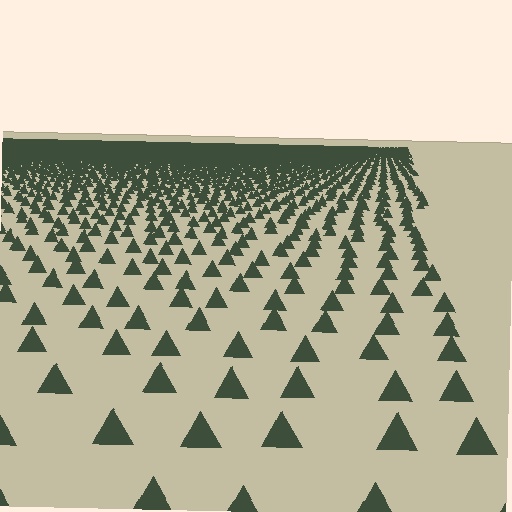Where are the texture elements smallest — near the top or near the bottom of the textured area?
Near the top.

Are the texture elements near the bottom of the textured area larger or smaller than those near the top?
Larger. Near the bottom, elements are closer to the viewer and appear at a bigger on-screen size.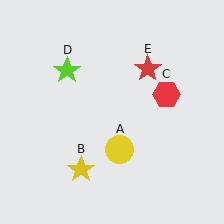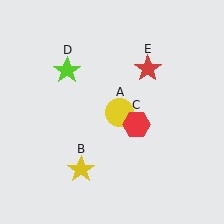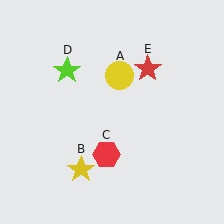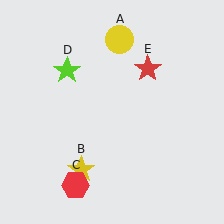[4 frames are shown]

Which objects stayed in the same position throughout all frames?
Yellow star (object B) and lime star (object D) and red star (object E) remained stationary.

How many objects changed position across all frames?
2 objects changed position: yellow circle (object A), red hexagon (object C).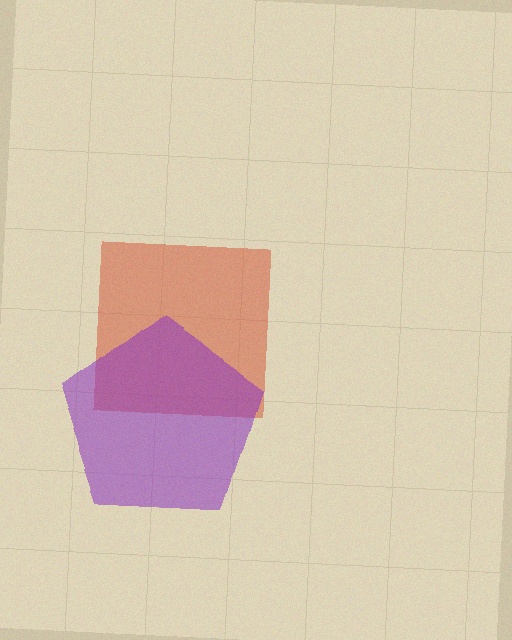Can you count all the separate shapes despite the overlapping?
Yes, there are 2 separate shapes.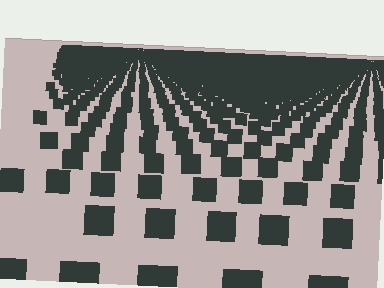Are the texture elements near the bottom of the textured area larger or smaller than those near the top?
Larger. Near the bottom, elements are closer to the viewer and appear at a bigger on-screen size.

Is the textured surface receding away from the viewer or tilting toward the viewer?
The surface is receding away from the viewer. Texture elements get smaller and denser toward the top.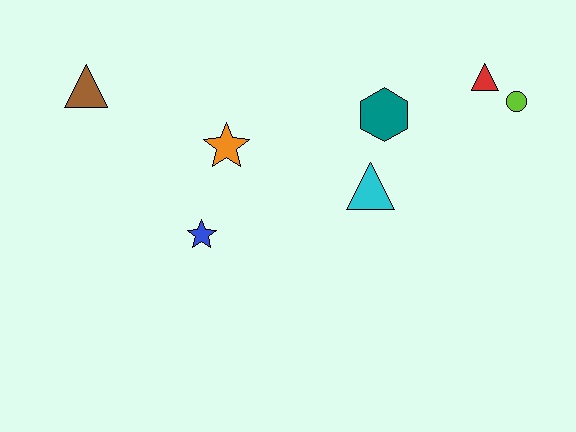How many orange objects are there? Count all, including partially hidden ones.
There is 1 orange object.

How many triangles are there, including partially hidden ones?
There are 3 triangles.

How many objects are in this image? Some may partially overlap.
There are 7 objects.